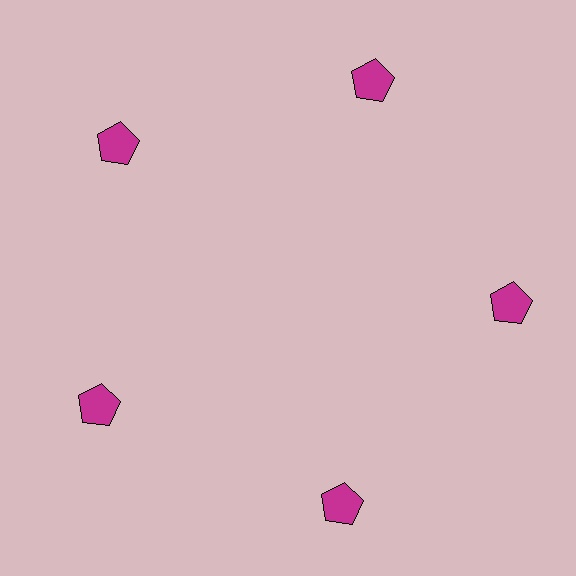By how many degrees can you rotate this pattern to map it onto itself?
The pattern maps onto itself every 72 degrees of rotation.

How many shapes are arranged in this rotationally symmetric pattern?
There are 5 shapes, arranged in 5 groups of 1.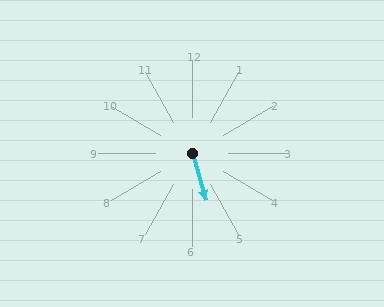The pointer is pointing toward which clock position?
Roughly 5 o'clock.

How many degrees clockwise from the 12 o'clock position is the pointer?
Approximately 164 degrees.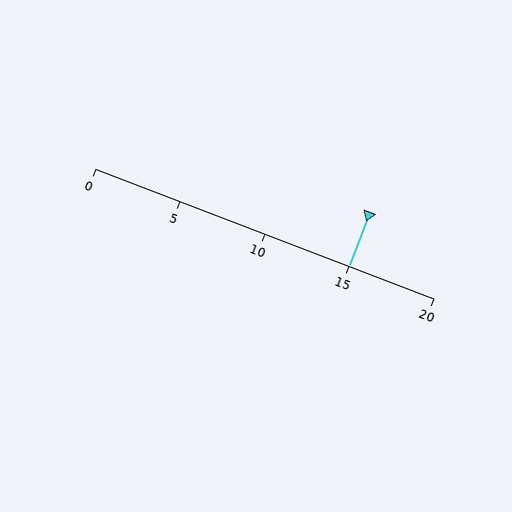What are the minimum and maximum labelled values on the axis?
The axis runs from 0 to 20.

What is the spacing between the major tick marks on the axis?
The major ticks are spaced 5 apart.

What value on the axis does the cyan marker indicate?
The marker indicates approximately 15.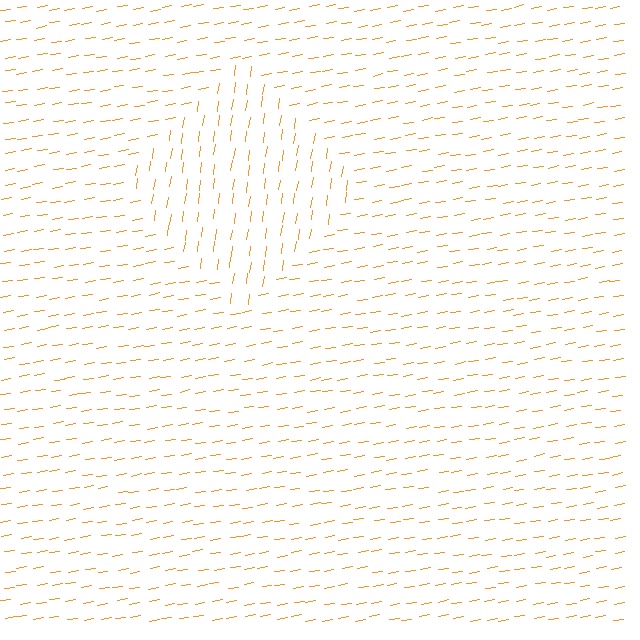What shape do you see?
I see a diamond.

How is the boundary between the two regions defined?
The boundary is defined purely by a change in line orientation (approximately 72 degrees difference). All lines are the same color and thickness.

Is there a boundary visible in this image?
Yes, there is a texture boundary formed by a change in line orientation.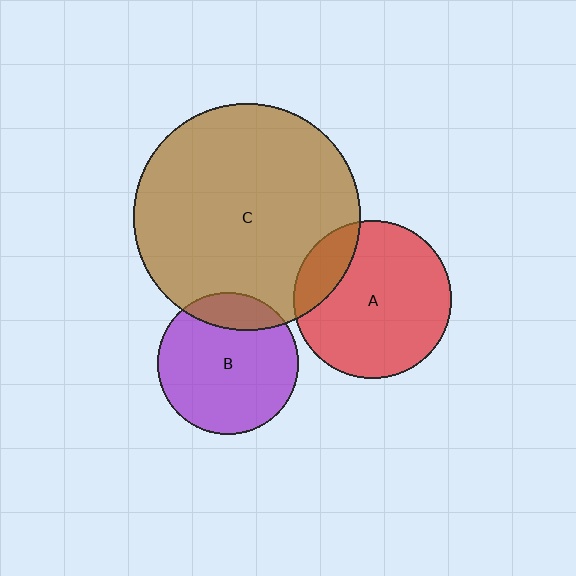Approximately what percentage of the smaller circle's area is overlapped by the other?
Approximately 15%.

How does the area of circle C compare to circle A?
Approximately 2.1 times.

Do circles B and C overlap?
Yes.